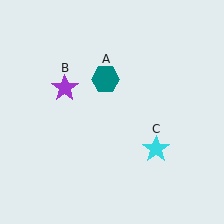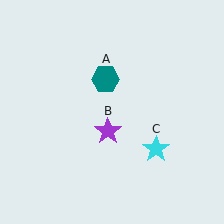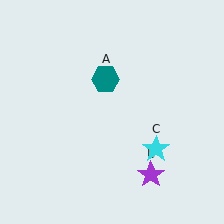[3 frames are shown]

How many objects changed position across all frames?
1 object changed position: purple star (object B).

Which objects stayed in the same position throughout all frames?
Teal hexagon (object A) and cyan star (object C) remained stationary.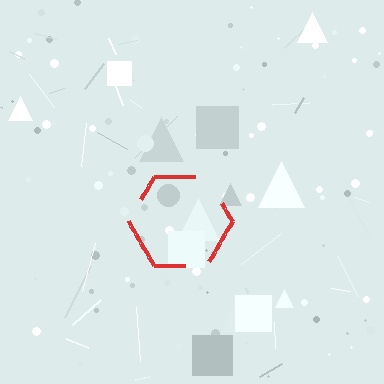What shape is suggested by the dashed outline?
The dashed outline suggests a hexagon.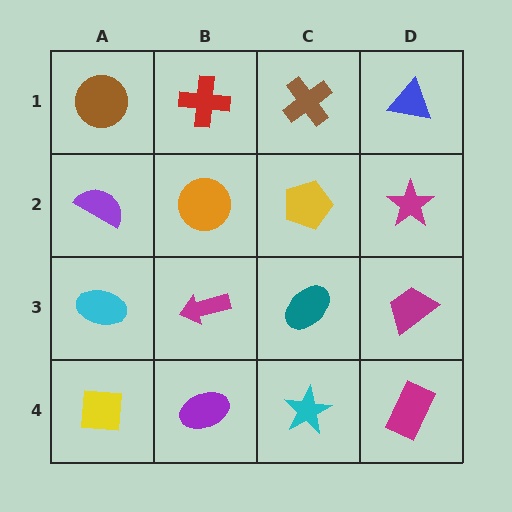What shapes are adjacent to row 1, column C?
A yellow pentagon (row 2, column C), a red cross (row 1, column B), a blue triangle (row 1, column D).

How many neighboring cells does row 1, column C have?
3.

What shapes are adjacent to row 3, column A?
A purple semicircle (row 2, column A), a yellow square (row 4, column A), a magenta arrow (row 3, column B).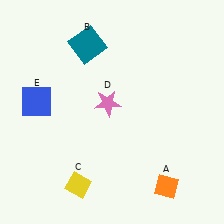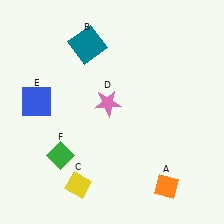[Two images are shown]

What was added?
A green diamond (F) was added in Image 2.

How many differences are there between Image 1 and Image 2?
There is 1 difference between the two images.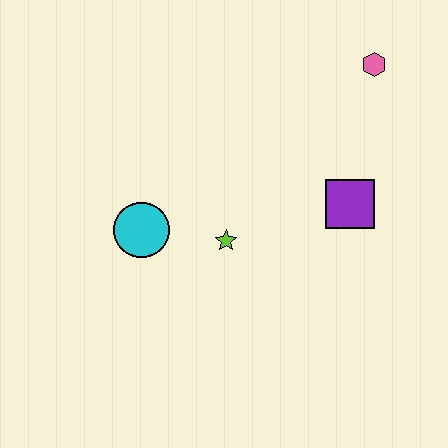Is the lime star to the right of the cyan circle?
Yes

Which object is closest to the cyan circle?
The lime star is closest to the cyan circle.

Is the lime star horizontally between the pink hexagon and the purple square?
No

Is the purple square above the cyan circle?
Yes